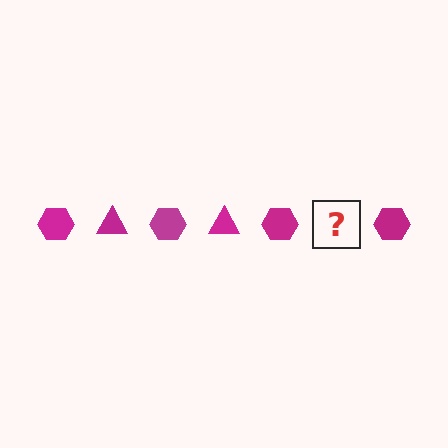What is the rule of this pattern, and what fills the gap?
The rule is that the pattern cycles through hexagon, triangle shapes in magenta. The gap should be filled with a magenta triangle.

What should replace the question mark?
The question mark should be replaced with a magenta triangle.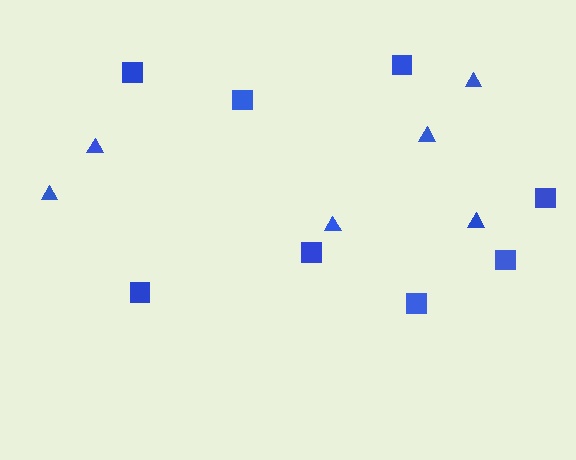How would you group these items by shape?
There are 2 groups: one group of squares (8) and one group of triangles (6).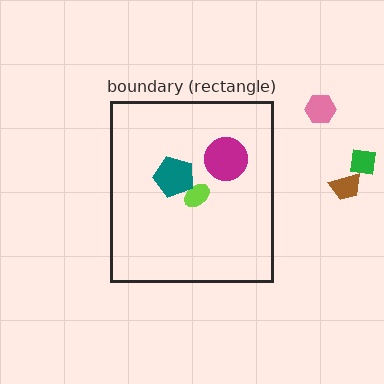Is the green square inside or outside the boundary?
Outside.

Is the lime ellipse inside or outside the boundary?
Inside.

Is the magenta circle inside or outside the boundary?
Inside.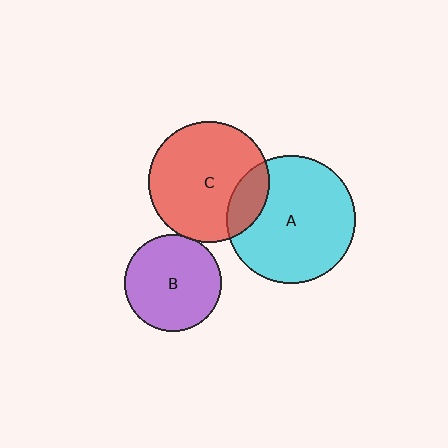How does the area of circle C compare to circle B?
Approximately 1.6 times.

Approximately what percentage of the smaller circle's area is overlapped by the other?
Approximately 5%.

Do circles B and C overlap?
Yes.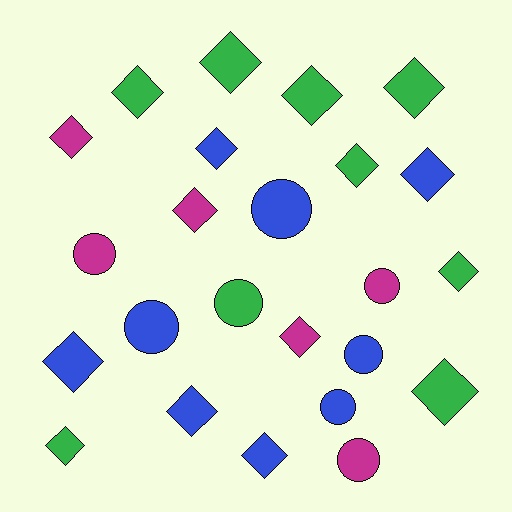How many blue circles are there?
There are 4 blue circles.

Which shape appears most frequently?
Diamond, with 16 objects.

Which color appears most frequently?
Blue, with 9 objects.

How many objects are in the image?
There are 24 objects.